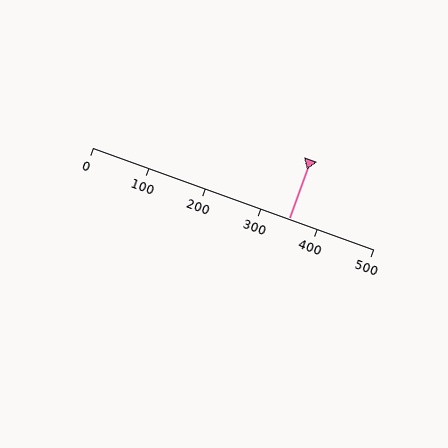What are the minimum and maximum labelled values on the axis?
The axis runs from 0 to 500.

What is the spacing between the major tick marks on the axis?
The major ticks are spaced 100 apart.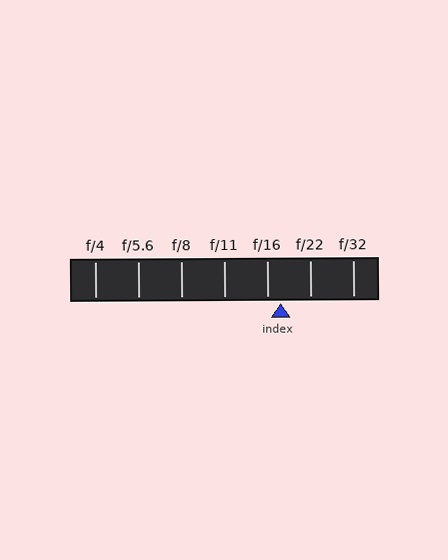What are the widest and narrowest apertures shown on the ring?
The widest aperture shown is f/4 and the narrowest is f/32.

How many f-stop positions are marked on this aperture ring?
There are 7 f-stop positions marked.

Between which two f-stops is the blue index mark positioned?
The index mark is between f/16 and f/22.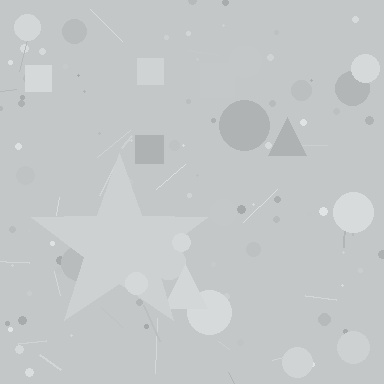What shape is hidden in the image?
A star is hidden in the image.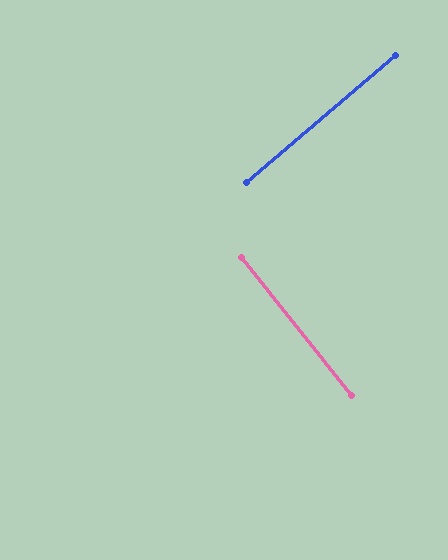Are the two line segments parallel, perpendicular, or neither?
Perpendicular — they meet at approximately 88°.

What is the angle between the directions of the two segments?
Approximately 88 degrees.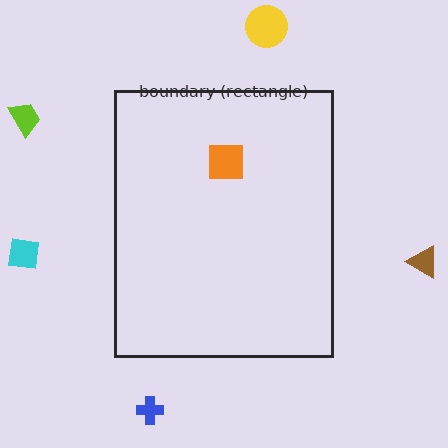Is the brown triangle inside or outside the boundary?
Outside.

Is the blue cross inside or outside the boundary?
Outside.